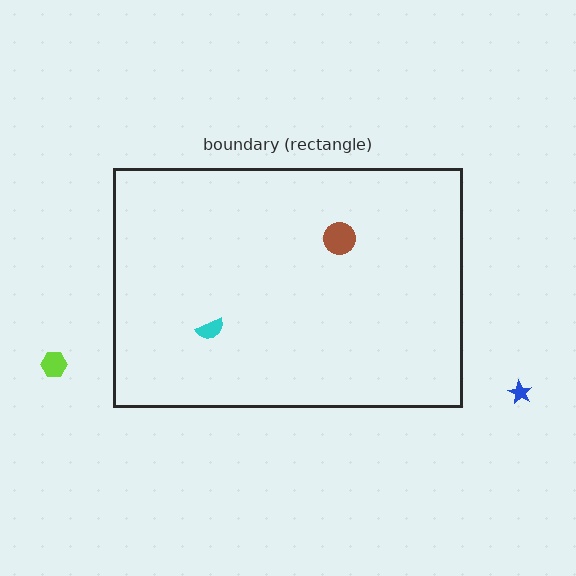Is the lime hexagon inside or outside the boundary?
Outside.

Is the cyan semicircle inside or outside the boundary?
Inside.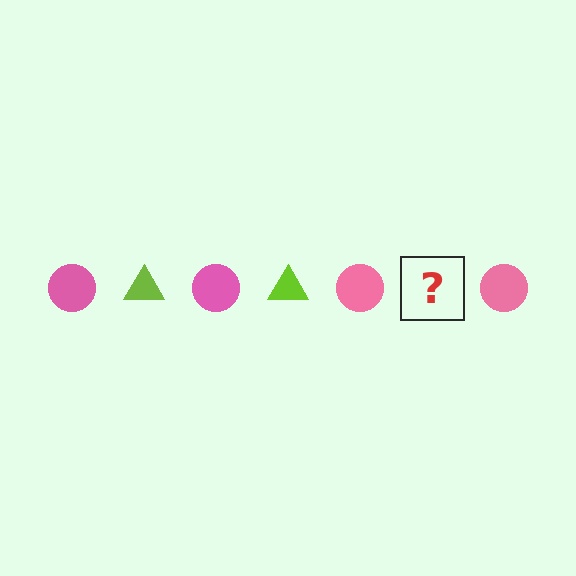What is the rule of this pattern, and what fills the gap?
The rule is that the pattern alternates between pink circle and lime triangle. The gap should be filled with a lime triangle.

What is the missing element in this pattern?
The missing element is a lime triangle.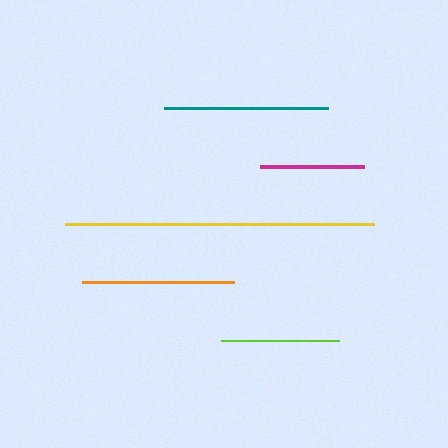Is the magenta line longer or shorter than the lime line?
The lime line is longer than the magenta line.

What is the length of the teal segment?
The teal segment is approximately 164 pixels long.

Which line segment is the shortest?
The magenta line is the shortest at approximately 104 pixels.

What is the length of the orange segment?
The orange segment is approximately 151 pixels long.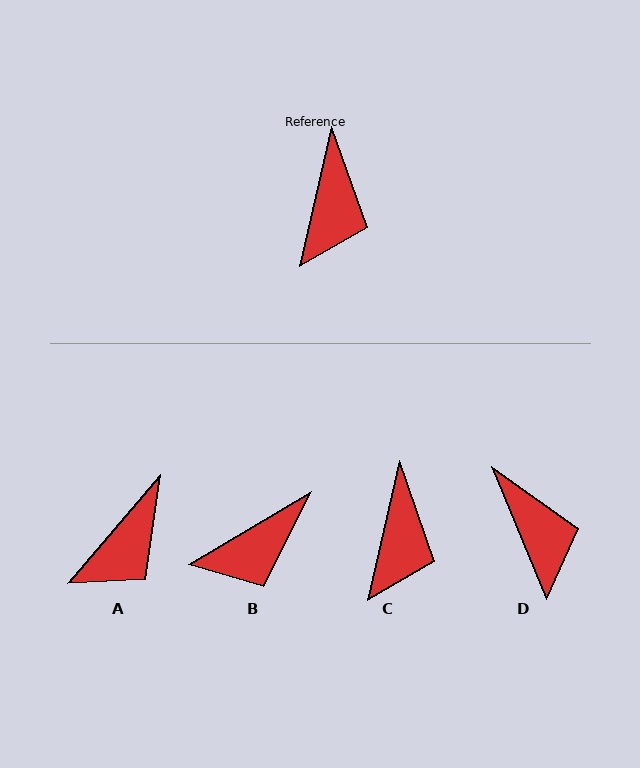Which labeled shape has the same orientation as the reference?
C.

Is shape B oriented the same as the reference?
No, it is off by about 46 degrees.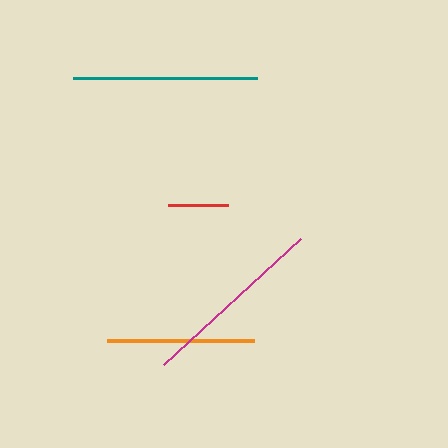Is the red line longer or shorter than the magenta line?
The magenta line is longer than the red line.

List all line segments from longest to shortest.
From longest to shortest: magenta, teal, orange, red.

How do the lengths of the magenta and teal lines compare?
The magenta and teal lines are approximately the same length.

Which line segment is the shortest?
The red line is the shortest at approximately 61 pixels.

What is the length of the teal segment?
The teal segment is approximately 184 pixels long.